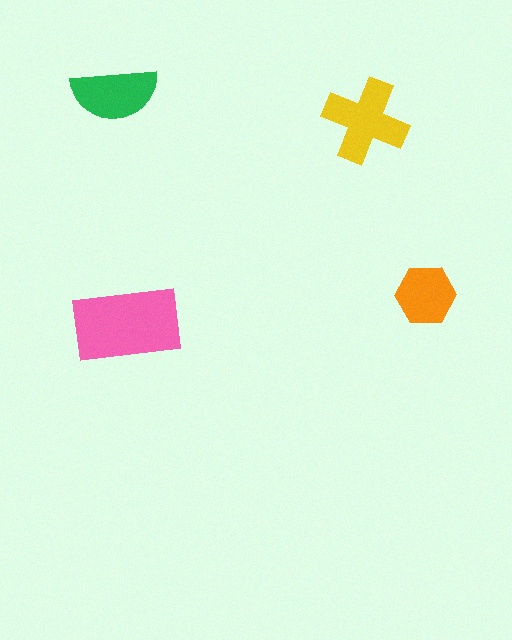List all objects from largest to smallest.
The pink rectangle, the yellow cross, the green semicircle, the orange hexagon.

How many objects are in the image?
There are 4 objects in the image.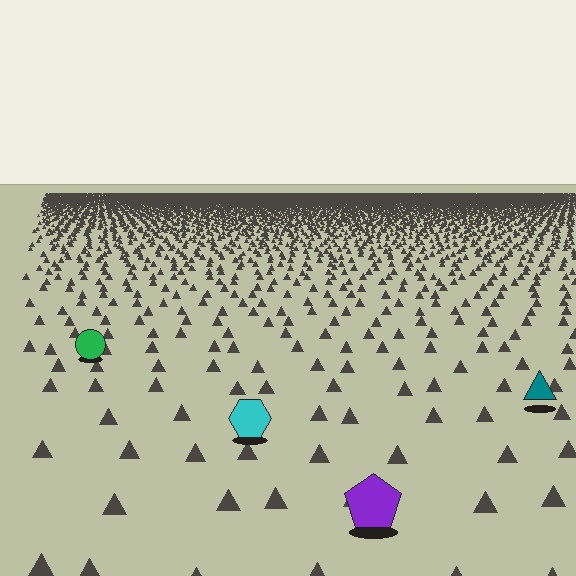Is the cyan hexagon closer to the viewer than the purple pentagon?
No. The purple pentagon is closer — you can tell from the texture gradient: the ground texture is coarser near it.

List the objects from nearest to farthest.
From nearest to farthest: the purple pentagon, the cyan hexagon, the teal triangle, the green circle.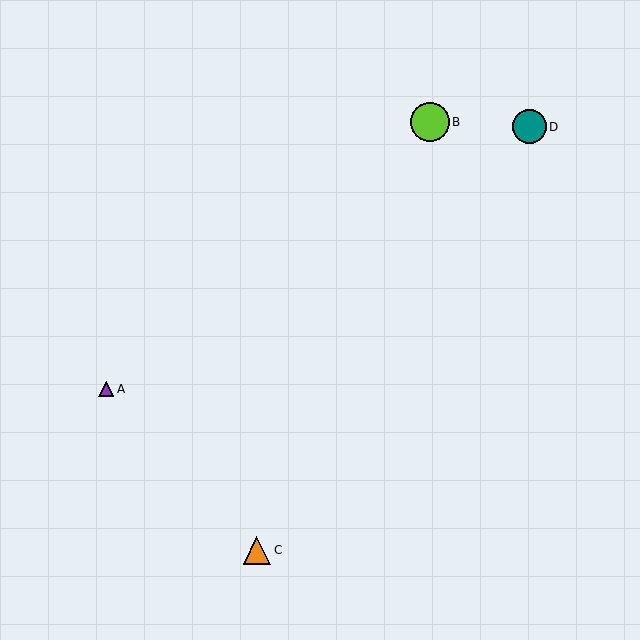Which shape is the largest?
The lime circle (labeled B) is the largest.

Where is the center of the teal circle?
The center of the teal circle is at (529, 127).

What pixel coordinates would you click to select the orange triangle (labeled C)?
Click at (257, 550) to select the orange triangle C.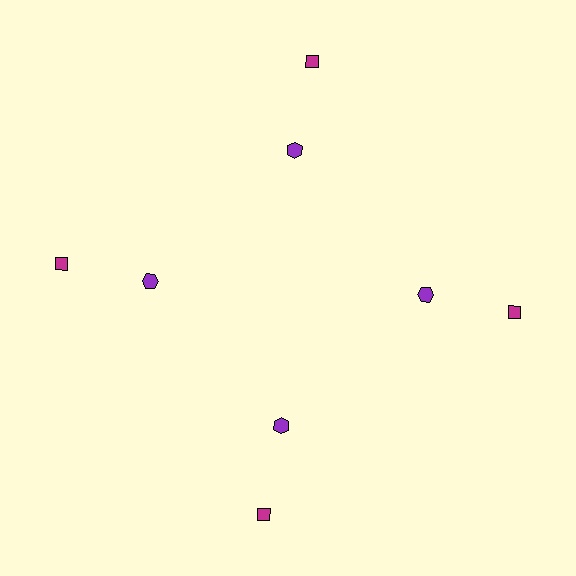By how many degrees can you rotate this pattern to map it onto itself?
The pattern maps onto itself every 90 degrees of rotation.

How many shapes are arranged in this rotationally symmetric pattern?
There are 8 shapes, arranged in 4 groups of 2.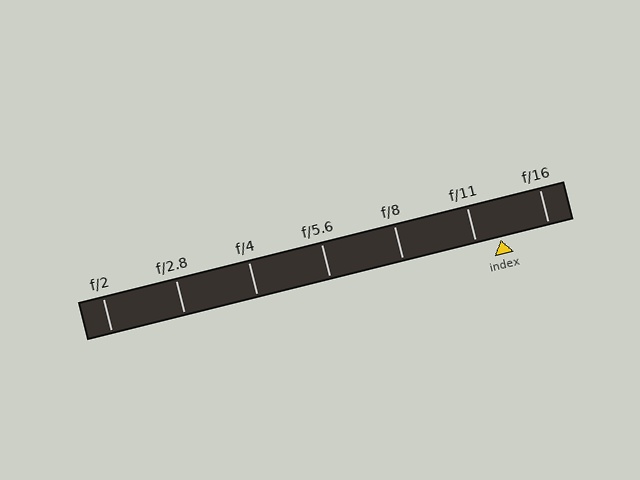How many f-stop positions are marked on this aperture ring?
There are 7 f-stop positions marked.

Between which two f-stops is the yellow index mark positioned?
The index mark is between f/11 and f/16.